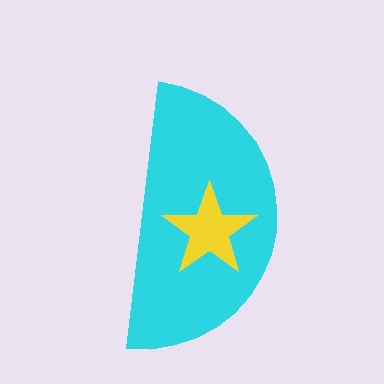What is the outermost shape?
The cyan semicircle.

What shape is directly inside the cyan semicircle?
The yellow star.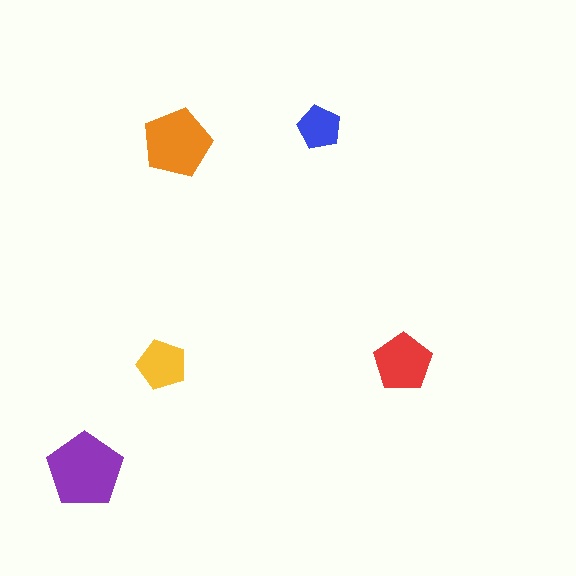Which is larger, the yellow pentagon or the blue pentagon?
The yellow one.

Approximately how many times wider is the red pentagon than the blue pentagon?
About 1.5 times wider.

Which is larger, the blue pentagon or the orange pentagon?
The orange one.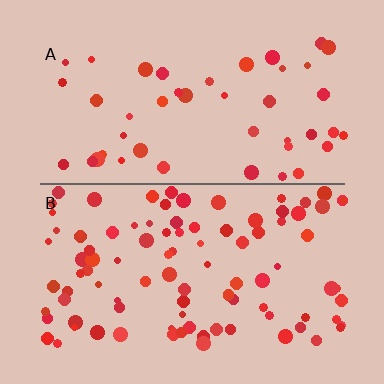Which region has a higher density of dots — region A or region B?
B (the bottom).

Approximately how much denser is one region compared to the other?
Approximately 2.1× — region B over region A.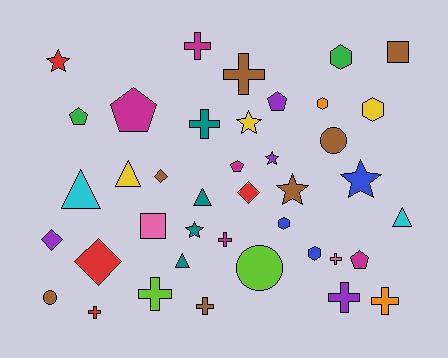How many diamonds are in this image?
There are 4 diamonds.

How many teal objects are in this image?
There are 4 teal objects.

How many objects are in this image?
There are 40 objects.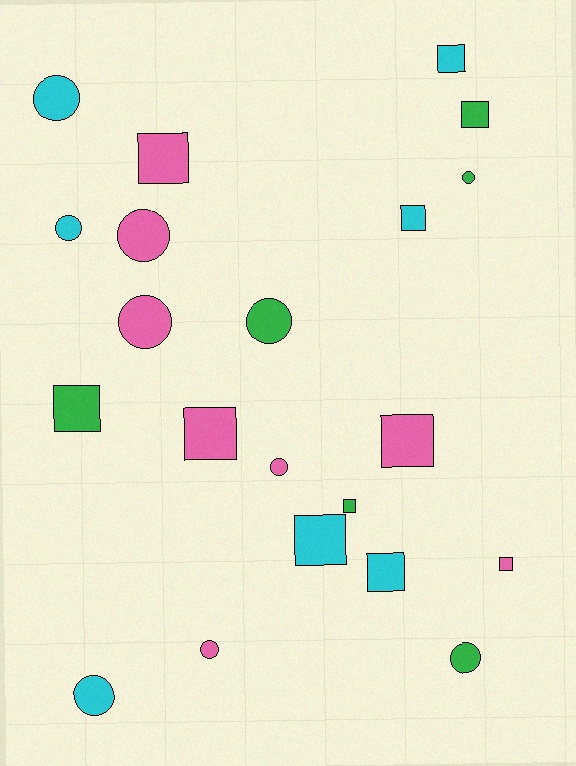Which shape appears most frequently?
Square, with 11 objects.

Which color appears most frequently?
Pink, with 8 objects.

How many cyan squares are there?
There are 4 cyan squares.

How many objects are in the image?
There are 21 objects.